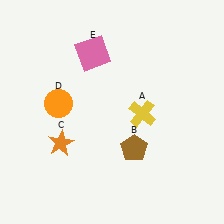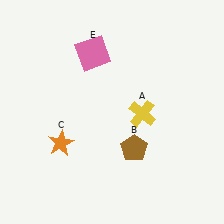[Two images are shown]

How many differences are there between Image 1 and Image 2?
There is 1 difference between the two images.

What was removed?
The orange circle (D) was removed in Image 2.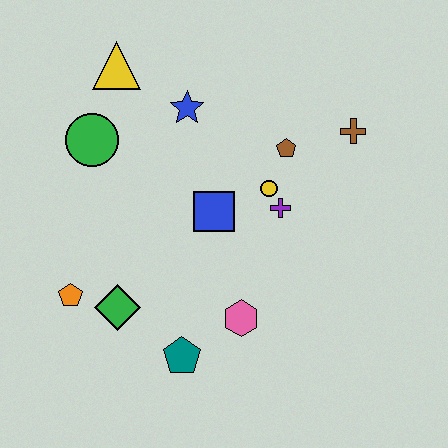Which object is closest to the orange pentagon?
The green diamond is closest to the orange pentagon.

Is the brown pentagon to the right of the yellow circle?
Yes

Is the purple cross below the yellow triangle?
Yes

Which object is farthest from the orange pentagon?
The brown cross is farthest from the orange pentagon.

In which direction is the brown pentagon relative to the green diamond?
The brown pentagon is to the right of the green diamond.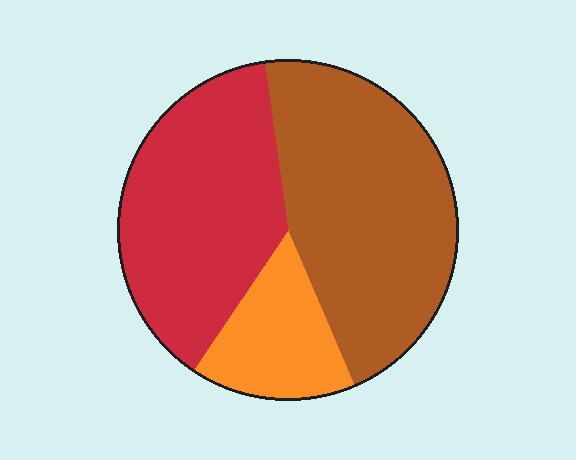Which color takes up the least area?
Orange, at roughly 15%.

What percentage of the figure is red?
Red covers roughly 40% of the figure.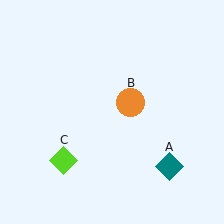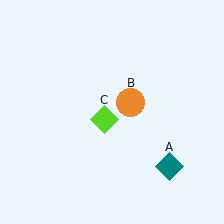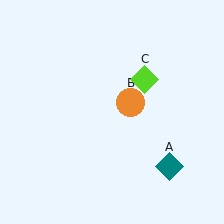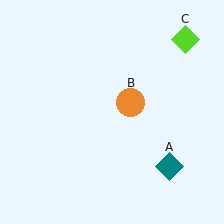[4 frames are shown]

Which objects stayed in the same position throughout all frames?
Teal diamond (object A) and orange circle (object B) remained stationary.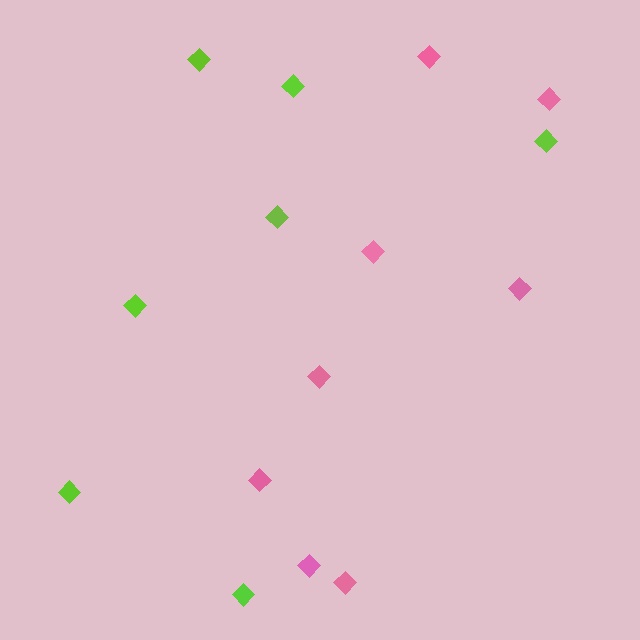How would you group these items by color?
There are 2 groups: one group of lime diamonds (7) and one group of pink diamonds (8).